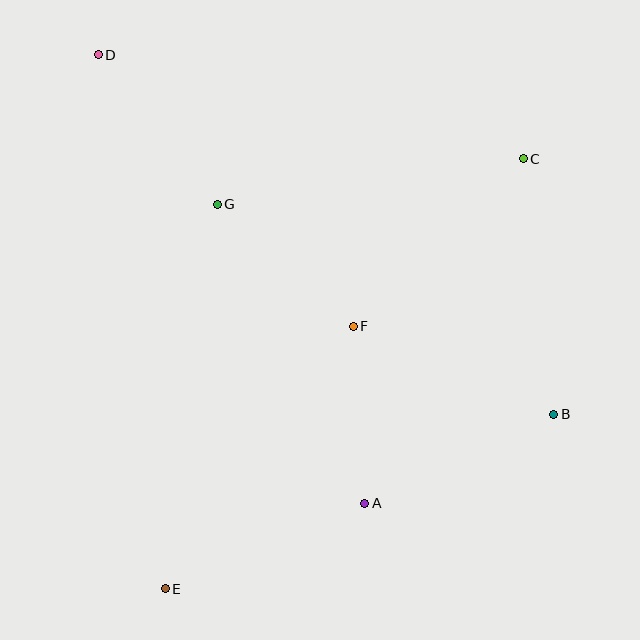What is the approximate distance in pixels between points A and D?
The distance between A and D is approximately 522 pixels.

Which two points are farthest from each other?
Points B and D are farthest from each other.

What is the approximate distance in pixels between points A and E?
The distance between A and E is approximately 217 pixels.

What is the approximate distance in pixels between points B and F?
The distance between B and F is approximately 219 pixels.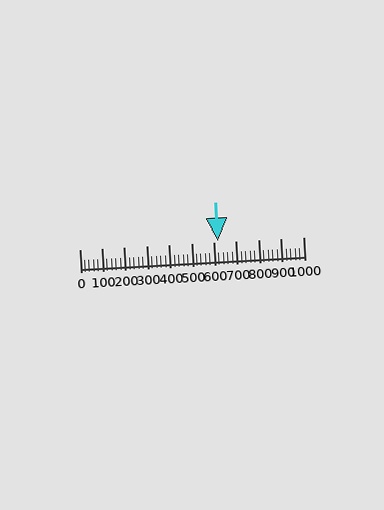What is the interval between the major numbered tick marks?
The major tick marks are spaced 100 units apart.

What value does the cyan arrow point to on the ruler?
The cyan arrow points to approximately 620.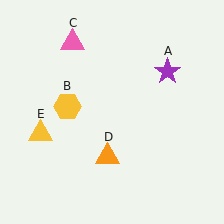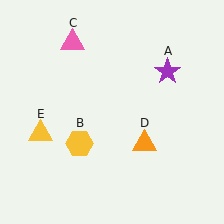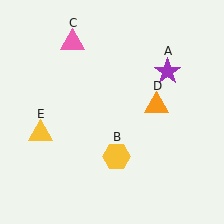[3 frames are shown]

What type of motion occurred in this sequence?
The yellow hexagon (object B), orange triangle (object D) rotated counterclockwise around the center of the scene.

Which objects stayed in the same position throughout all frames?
Purple star (object A) and pink triangle (object C) and yellow triangle (object E) remained stationary.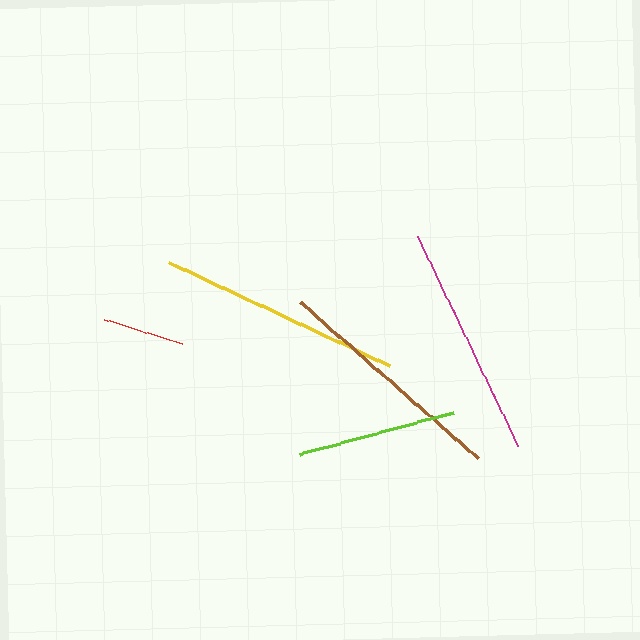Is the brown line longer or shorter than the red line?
The brown line is longer than the red line.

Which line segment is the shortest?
The red line is the shortest at approximately 81 pixels.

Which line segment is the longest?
The yellow line is the longest at approximately 244 pixels.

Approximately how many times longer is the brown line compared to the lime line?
The brown line is approximately 1.5 times the length of the lime line.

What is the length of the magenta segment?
The magenta segment is approximately 232 pixels long.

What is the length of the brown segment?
The brown segment is approximately 237 pixels long.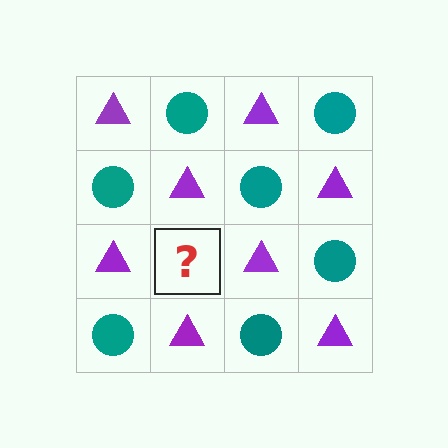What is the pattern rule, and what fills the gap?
The rule is that it alternates purple triangle and teal circle in a checkerboard pattern. The gap should be filled with a teal circle.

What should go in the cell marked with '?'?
The missing cell should contain a teal circle.